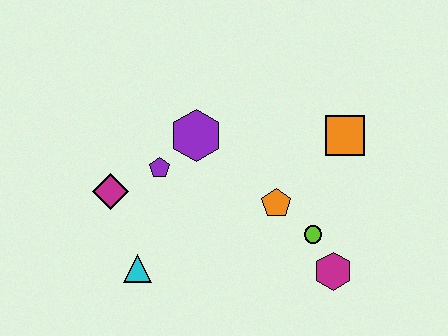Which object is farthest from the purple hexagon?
The magenta hexagon is farthest from the purple hexagon.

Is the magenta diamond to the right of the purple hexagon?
No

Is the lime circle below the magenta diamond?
Yes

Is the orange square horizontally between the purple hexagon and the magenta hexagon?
No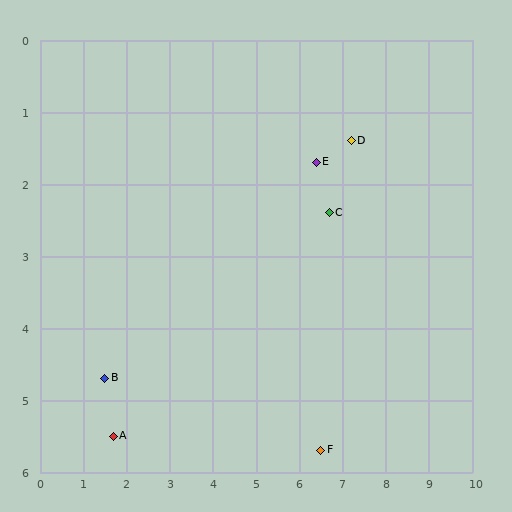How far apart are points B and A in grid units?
Points B and A are about 0.8 grid units apart.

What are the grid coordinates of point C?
Point C is at approximately (6.7, 2.4).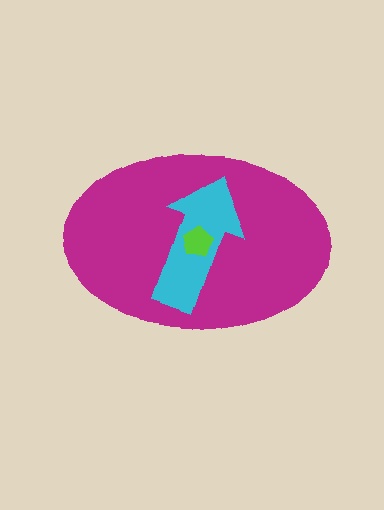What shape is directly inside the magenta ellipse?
The cyan arrow.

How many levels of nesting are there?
3.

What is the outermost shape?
The magenta ellipse.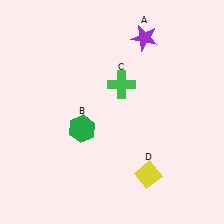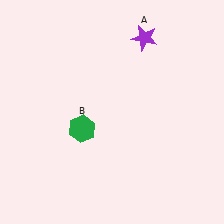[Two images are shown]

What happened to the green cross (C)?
The green cross (C) was removed in Image 2. It was in the top-right area of Image 1.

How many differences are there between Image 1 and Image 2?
There are 2 differences between the two images.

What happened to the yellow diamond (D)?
The yellow diamond (D) was removed in Image 2. It was in the bottom-right area of Image 1.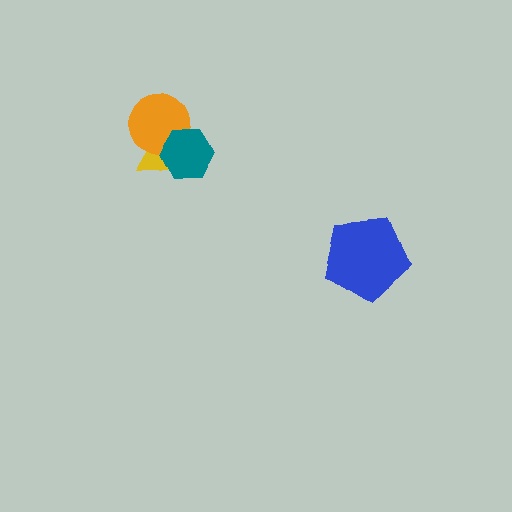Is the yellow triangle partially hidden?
Yes, it is partially covered by another shape.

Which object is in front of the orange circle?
The teal hexagon is in front of the orange circle.